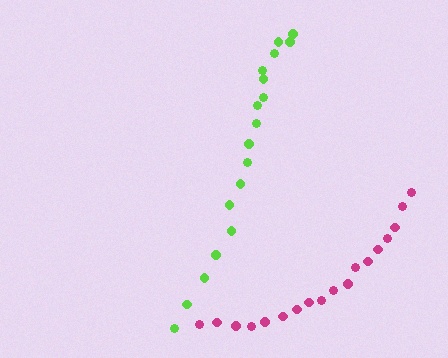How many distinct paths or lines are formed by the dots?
There are 2 distinct paths.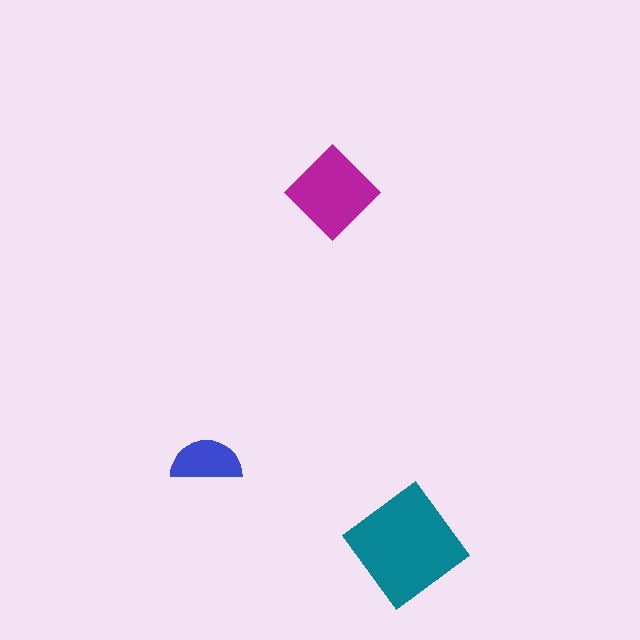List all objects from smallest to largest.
The blue semicircle, the magenta diamond, the teal diamond.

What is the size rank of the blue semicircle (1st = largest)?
3rd.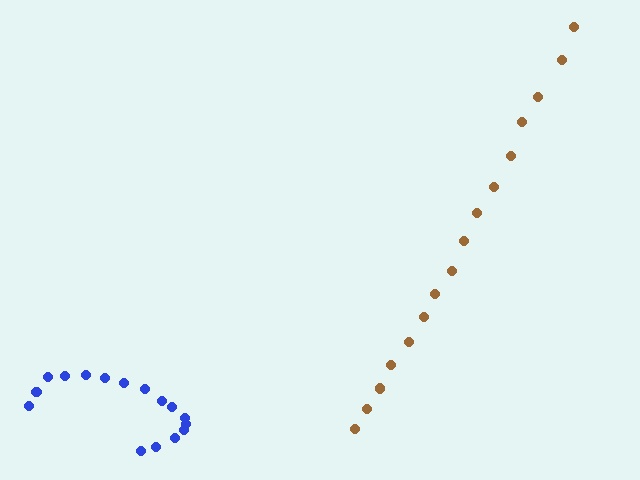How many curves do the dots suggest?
There are 2 distinct paths.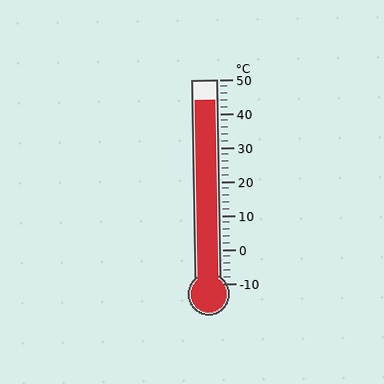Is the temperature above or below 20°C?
The temperature is above 20°C.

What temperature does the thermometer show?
The thermometer shows approximately 44°C.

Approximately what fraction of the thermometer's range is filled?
The thermometer is filled to approximately 90% of its range.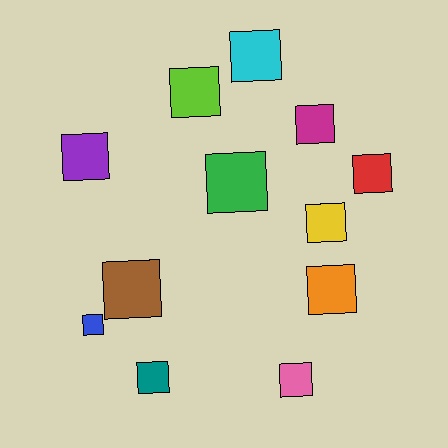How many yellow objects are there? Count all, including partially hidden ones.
There is 1 yellow object.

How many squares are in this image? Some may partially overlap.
There are 12 squares.